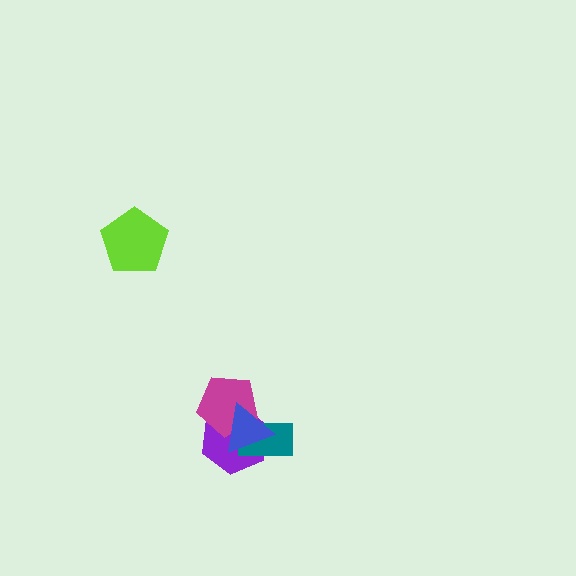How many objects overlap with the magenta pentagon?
3 objects overlap with the magenta pentagon.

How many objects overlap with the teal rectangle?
3 objects overlap with the teal rectangle.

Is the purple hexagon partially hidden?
Yes, it is partially covered by another shape.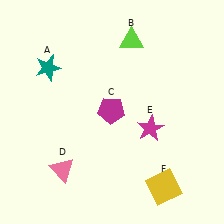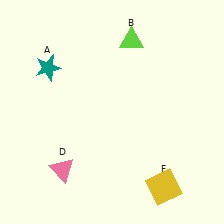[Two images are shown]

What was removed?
The magenta star (E), the magenta pentagon (C) were removed in Image 2.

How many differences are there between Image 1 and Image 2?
There are 2 differences between the two images.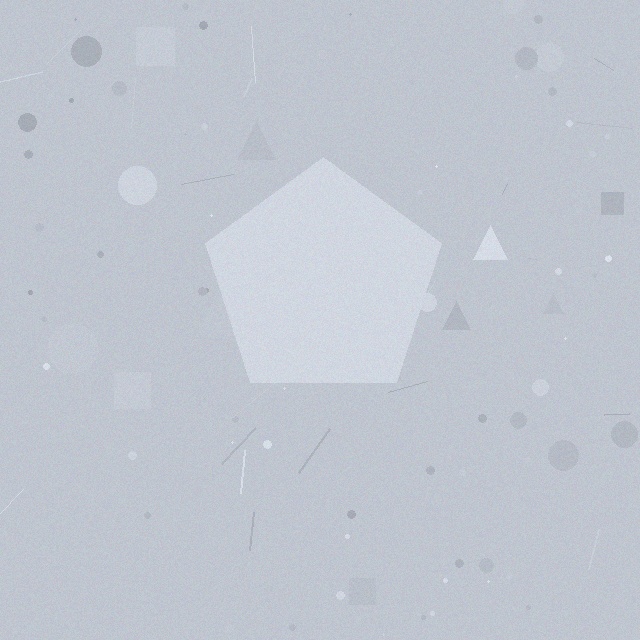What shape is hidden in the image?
A pentagon is hidden in the image.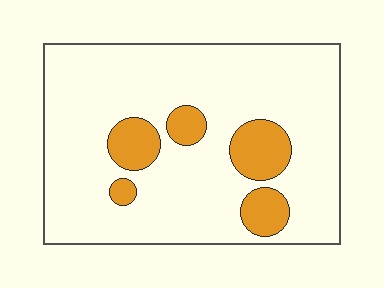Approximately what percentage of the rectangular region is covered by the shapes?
Approximately 15%.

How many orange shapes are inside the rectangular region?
5.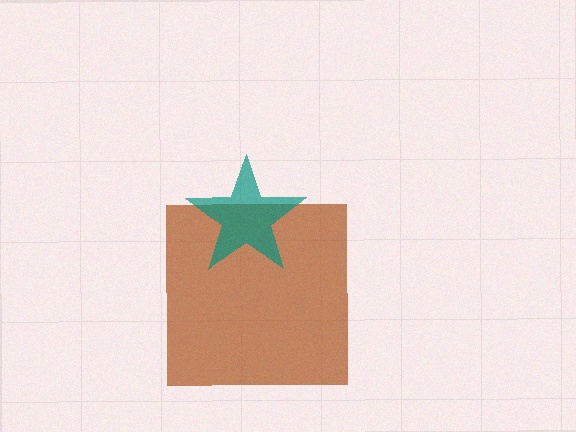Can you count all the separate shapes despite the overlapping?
Yes, there are 2 separate shapes.